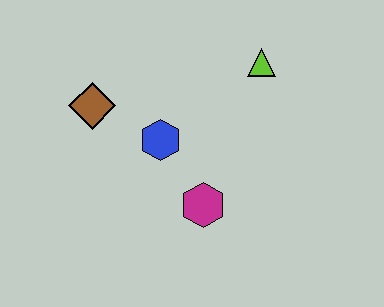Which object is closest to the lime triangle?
The blue hexagon is closest to the lime triangle.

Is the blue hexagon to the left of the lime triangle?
Yes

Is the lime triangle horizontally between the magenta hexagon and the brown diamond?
No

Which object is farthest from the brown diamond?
The lime triangle is farthest from the brown diamond.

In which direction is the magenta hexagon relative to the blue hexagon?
The magenta hexagon is below the blue hexagon.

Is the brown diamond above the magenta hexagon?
Yes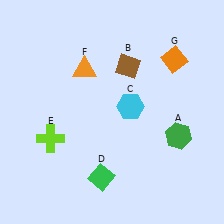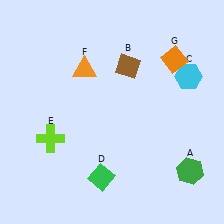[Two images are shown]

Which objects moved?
The objects that moved are: the green hexagon (A), the cyan hexagon (C).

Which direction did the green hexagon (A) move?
The green hexagon (A) moved down.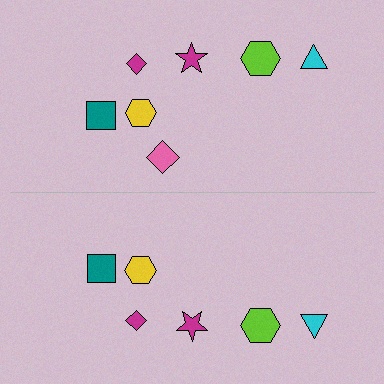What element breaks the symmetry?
A pink diamond is missing from the bottom side.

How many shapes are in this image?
There are 13 shapes in this image.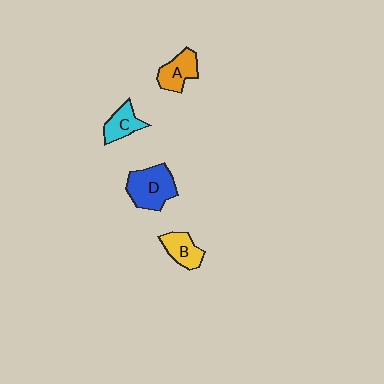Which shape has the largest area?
Shape D (blue).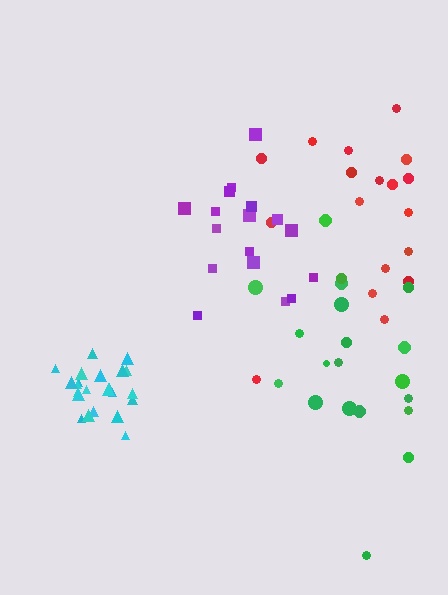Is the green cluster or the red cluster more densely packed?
Green.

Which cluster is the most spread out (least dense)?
Red.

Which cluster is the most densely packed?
Cyan.